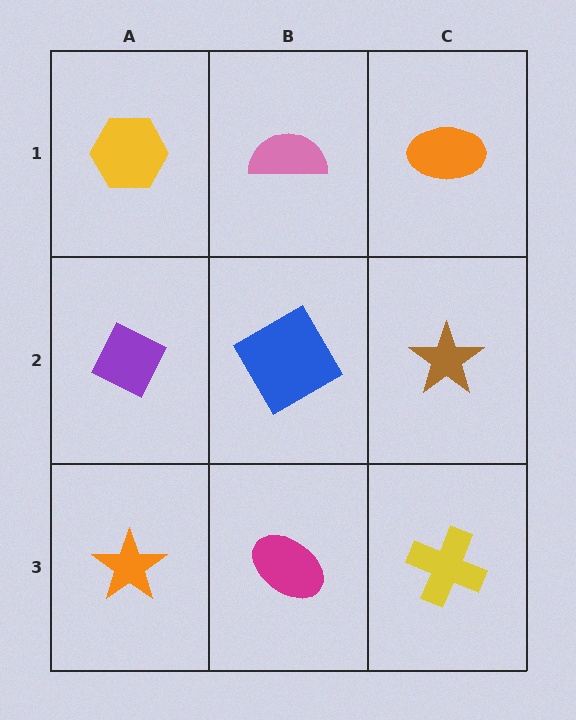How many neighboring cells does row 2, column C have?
3.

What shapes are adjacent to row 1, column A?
A purple diamond (row 2, column A), a pink semicircle (row 1, column B).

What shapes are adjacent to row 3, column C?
A brown star (row 2, column C), a magenta ellipse (row 3, column B).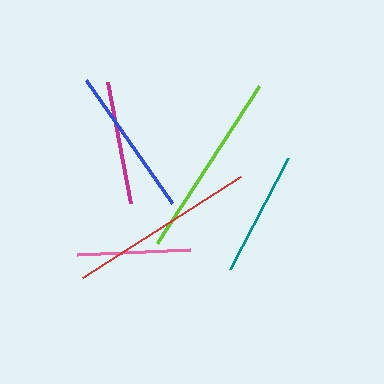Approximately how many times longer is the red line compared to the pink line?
The red line is approximately 1.7 times the length of the pink line.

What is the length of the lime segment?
The lime segment is approximately 187 pixels long.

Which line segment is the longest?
The lime line is the longest at approximately 187 pixels.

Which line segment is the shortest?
The pink line is the shortest at approximately 113 pixels.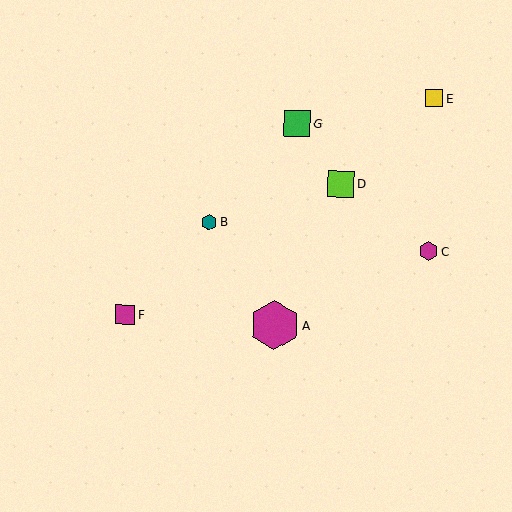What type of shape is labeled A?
Shape A is a magenta hexagon.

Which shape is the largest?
The magenta hexagon (labeled A) is the largest.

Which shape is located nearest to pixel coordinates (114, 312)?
The magenta square (labeled F) at (125, 315) is nearest to that location.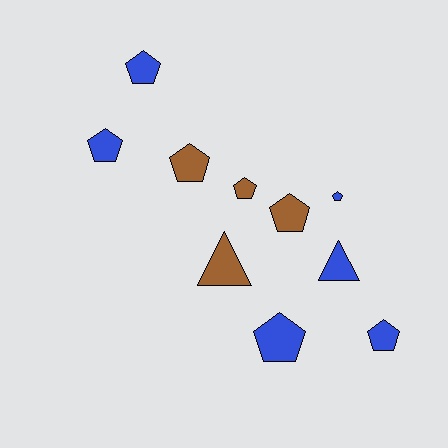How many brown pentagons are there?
There are 3 brown pentagons.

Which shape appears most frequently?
Pentagon, with 8 objects.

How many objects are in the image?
There are 10 objects.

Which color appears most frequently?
Blue, with 6 objects.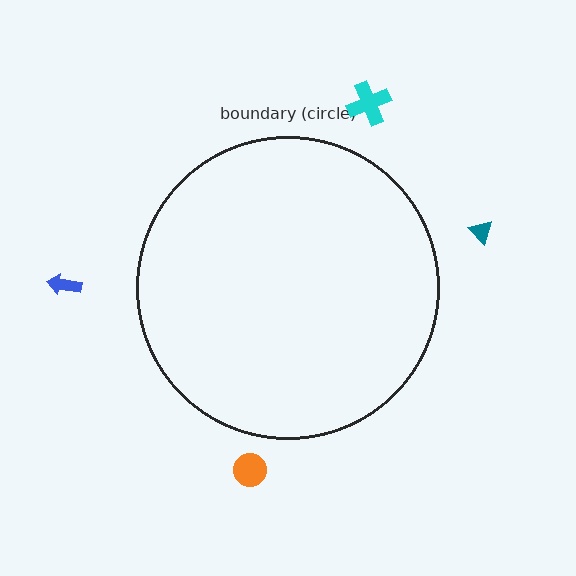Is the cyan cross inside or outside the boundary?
Outside.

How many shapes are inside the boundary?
0 inside, 4 outside.